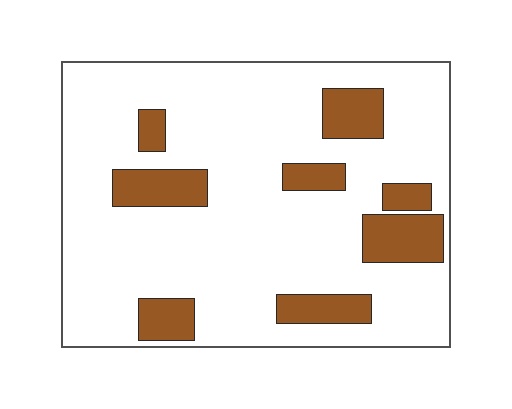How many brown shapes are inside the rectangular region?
8.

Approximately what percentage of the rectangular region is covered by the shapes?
Approximately 20%.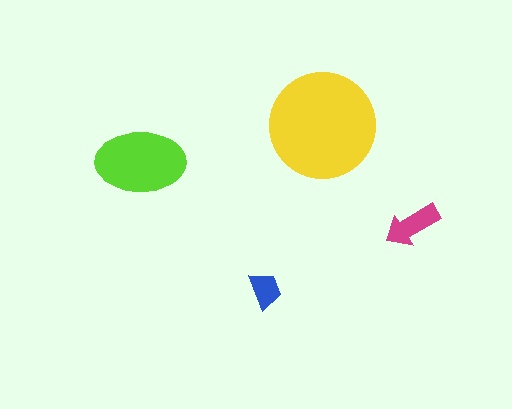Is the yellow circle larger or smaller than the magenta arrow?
Larger.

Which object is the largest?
The yellow circle.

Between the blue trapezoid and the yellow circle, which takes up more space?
The yellow circle.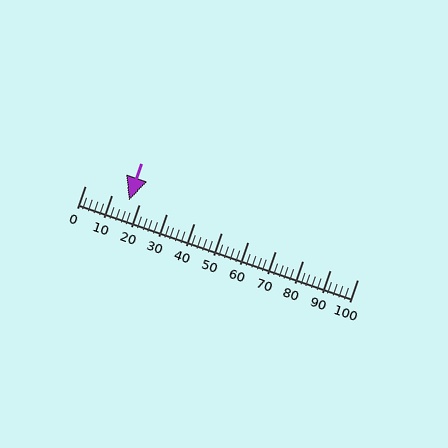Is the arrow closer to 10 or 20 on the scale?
The arrow is closer to 20.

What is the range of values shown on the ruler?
The ruler shows values from 0 to 100.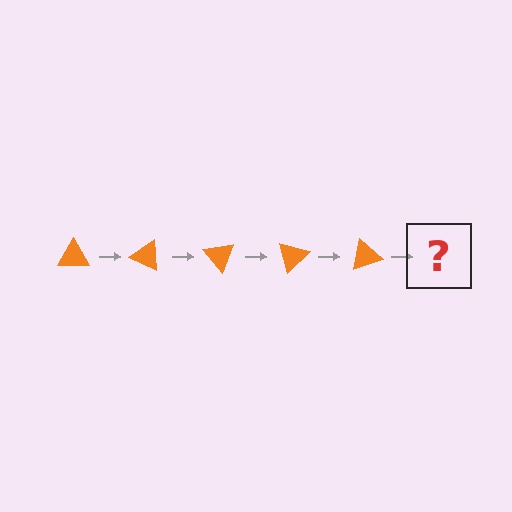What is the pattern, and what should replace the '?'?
The pattern is that the triangle rotates 25 degrees each step. The '?' should be an orange triangle rotated 125 degrees.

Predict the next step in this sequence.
The next step is an orange triangle rotated 125 degrees.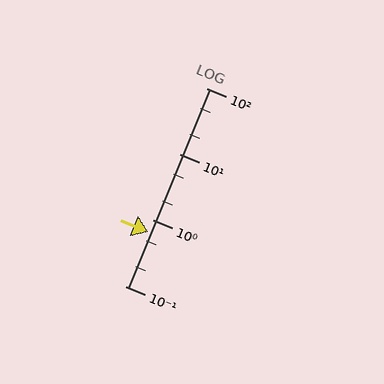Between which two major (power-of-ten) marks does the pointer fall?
The pointer is between 0.1 and 1.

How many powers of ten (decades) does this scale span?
The scale spans 3 decades, from 0.1 to 100.